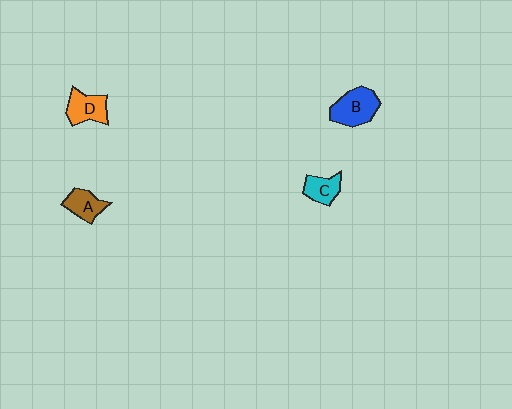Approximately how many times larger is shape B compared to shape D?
Approximately 1.3 times.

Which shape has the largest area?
Shape B (blue).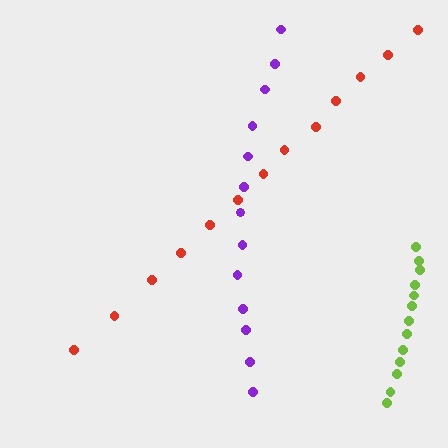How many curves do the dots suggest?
There are 3 distinct paths.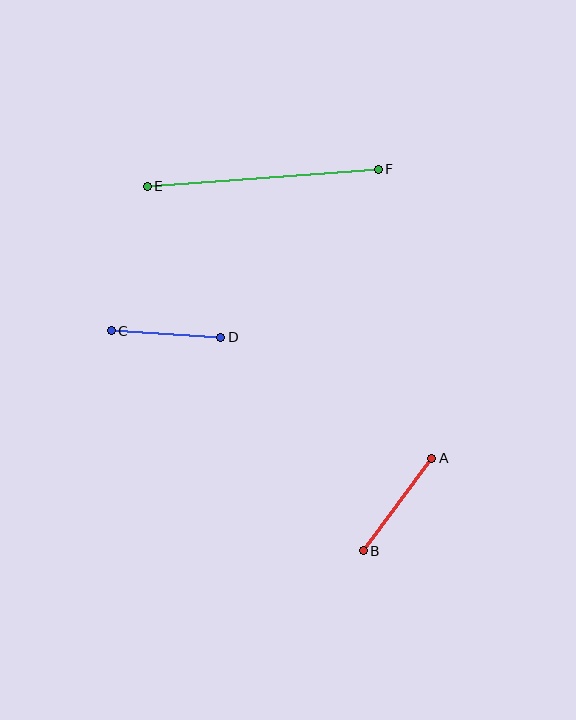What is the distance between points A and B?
The distance is approximately 115 pixels.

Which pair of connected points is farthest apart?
Points E and F are farthest apart.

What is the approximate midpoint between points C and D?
The midpoint is at approximately (166, 334) pixels.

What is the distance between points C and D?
The distance is approximately 110 pixels.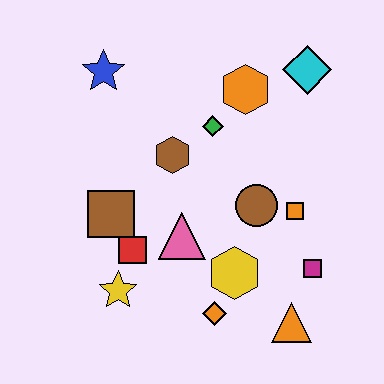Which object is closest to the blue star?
The brown hexagon is closest to the blue star.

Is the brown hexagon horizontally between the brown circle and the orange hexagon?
No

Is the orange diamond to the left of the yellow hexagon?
Yes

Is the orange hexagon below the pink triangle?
No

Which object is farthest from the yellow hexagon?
The blue star is farthest from the yellow hexagon.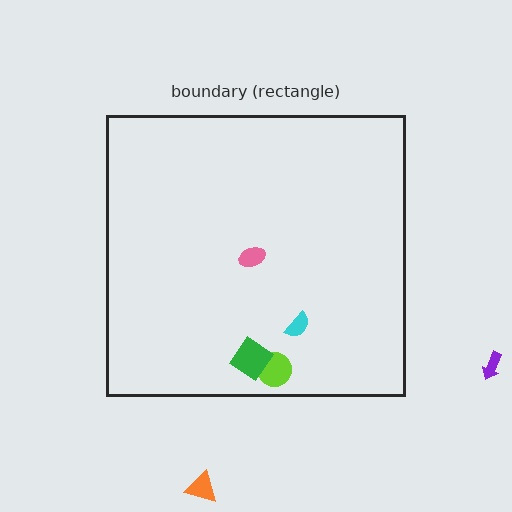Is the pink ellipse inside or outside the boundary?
Inside.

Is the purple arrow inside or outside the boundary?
Outside.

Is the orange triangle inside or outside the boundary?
Outside.